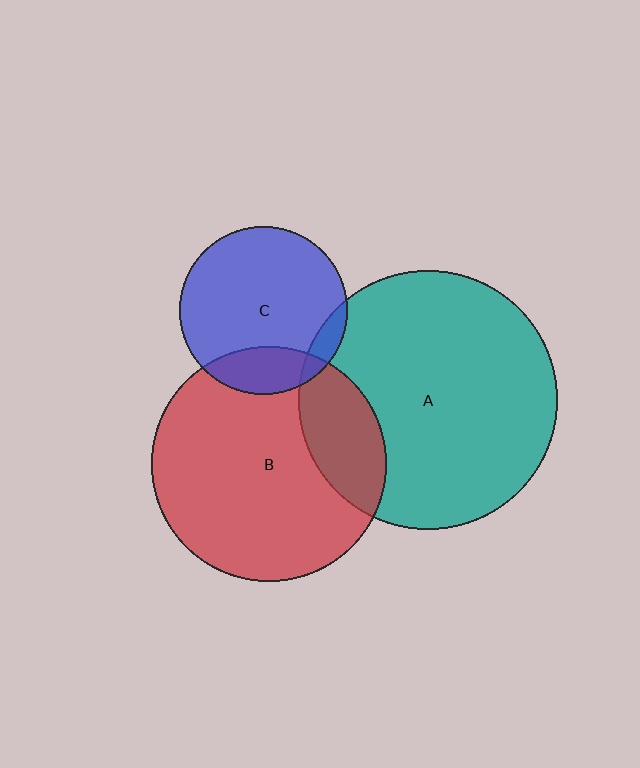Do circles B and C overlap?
Yes.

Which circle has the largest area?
Circle A (teal).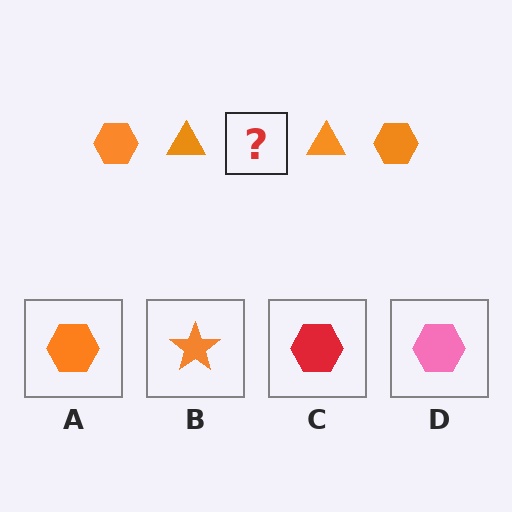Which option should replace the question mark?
Option A.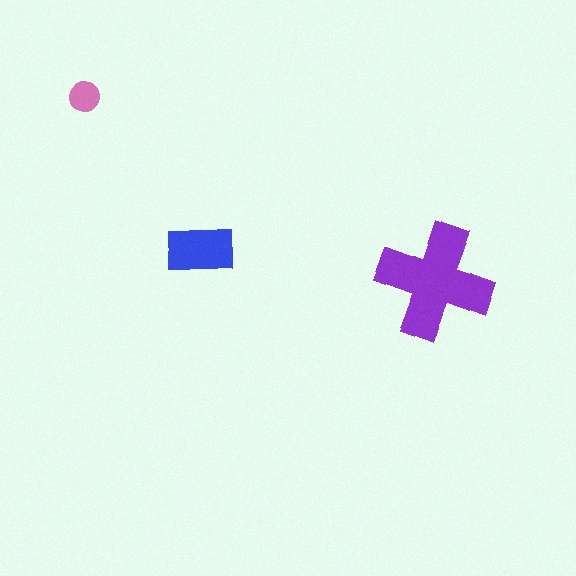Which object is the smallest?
The pink circle.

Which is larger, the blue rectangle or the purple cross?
The purple cross.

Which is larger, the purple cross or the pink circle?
The purple cross.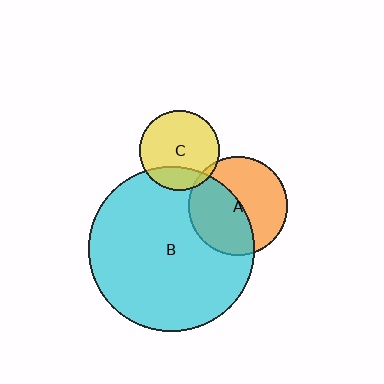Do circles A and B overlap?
Yes.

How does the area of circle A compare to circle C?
Approximately 1.5 times.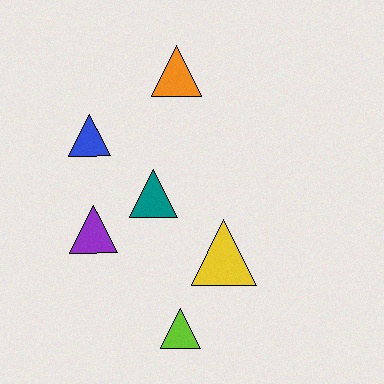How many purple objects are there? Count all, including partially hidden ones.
There is 1 purple object.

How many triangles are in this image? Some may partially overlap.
There are 6 triangles.